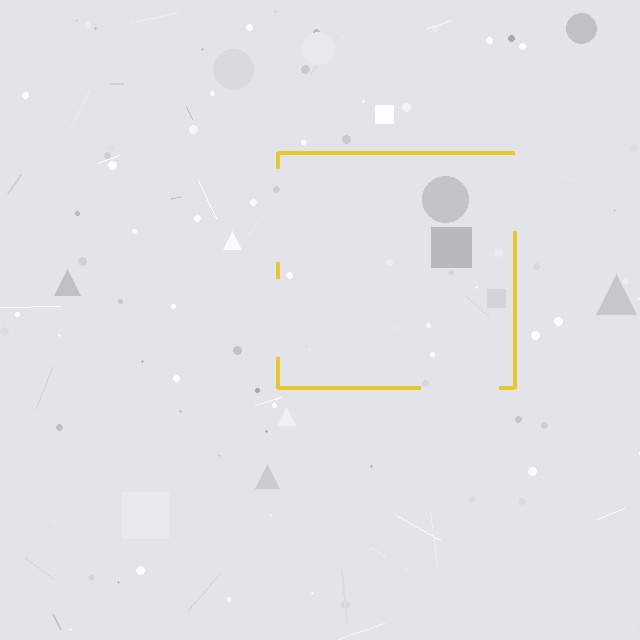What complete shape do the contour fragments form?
The contour fragments form a square.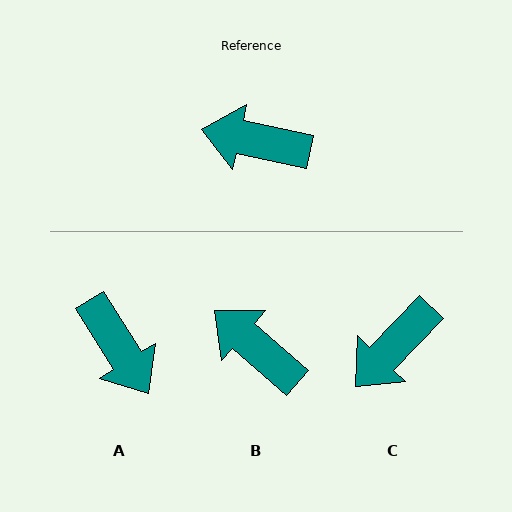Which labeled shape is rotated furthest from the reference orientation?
A, about 134 degrees away.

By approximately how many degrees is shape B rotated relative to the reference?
Approximately 29 degrees clockwise.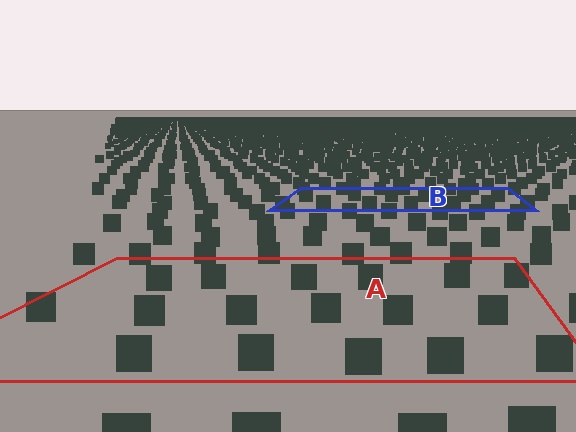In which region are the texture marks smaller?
The texture marks are smaller in region B, because it is farther away.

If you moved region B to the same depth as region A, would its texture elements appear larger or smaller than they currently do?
They would appear larger. At a closer depth, the same texture elements are projected at a bigger on-screen size.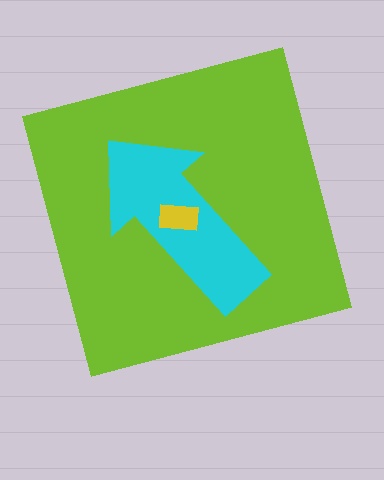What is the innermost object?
The yellow rectangle.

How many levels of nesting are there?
3.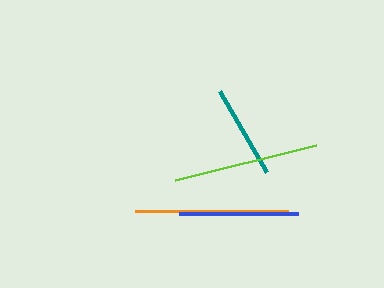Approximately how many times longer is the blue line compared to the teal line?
The blue line is approximately 1.3 times the length of the teal line.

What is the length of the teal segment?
The teal segment is approximately 94 pixels long.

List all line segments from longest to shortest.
From longest to shortest: orange, lime, blue, teal.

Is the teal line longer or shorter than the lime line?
The lime line is longer than the teal line.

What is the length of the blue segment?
The blue segment is approximately 119 pixels long.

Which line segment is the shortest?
The teal line is the shortest at approximately 94 pixels.